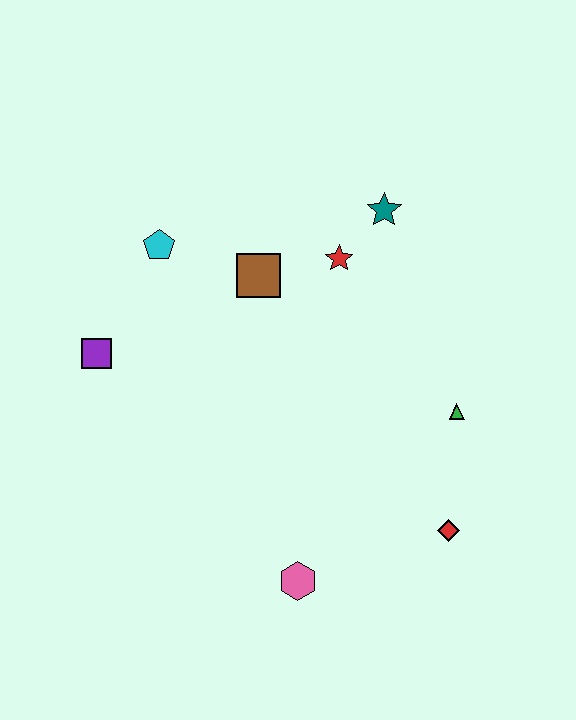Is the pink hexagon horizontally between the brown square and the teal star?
Yes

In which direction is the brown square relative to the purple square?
The brown square is to the right of the purple square.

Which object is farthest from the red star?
The pink hexagon is farthest from the red star.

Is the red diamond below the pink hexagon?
No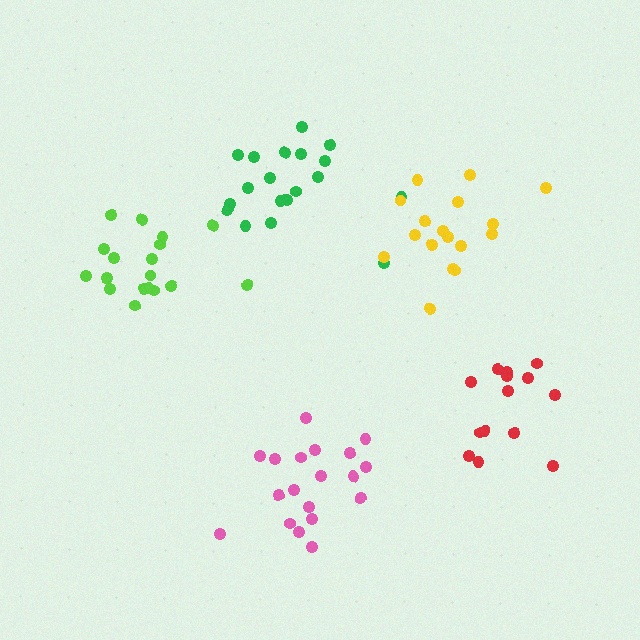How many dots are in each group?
Group 1: 14 dots, Group 2: 18 dots, Group 3: 19 dots, Group 4: 19 dots, Group 5: 17 dots (87 total).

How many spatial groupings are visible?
There are 5 spatial groupings.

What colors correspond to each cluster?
The clusters are colored: red, lime, green, pink, yellow.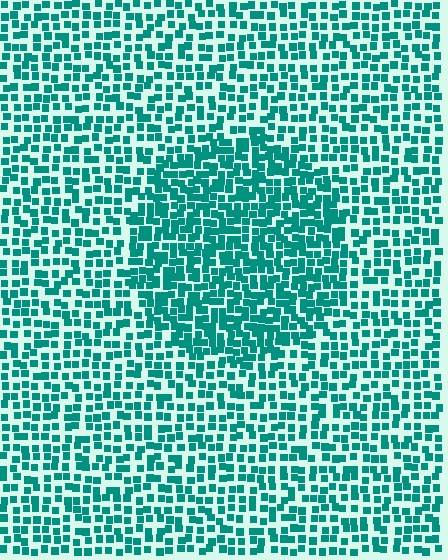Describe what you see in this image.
The image contains small teal elements arranged at two different densities. A circle-shaped region is visible where the elements are more densely packed than the surrounding area.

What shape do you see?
I see a circle.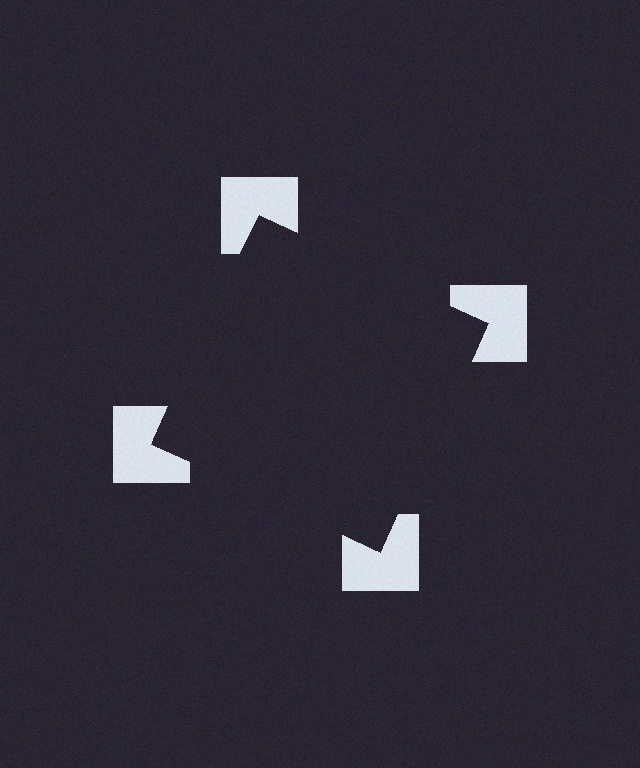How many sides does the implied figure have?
4 sides.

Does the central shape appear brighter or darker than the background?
It typically appears slightly darker than the background, even though no actual brightness change is drawn.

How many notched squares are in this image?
There are 4 — one at each vertex of the illusory square.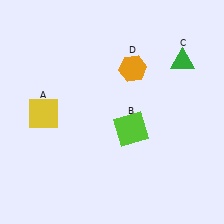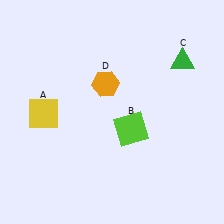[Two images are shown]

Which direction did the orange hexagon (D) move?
The orange hexagon (D) moved left.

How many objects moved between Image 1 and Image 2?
1 object moved between the two images.